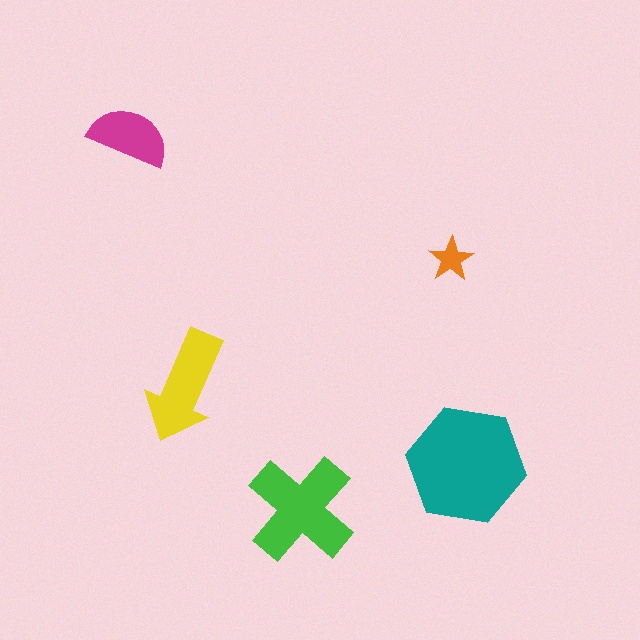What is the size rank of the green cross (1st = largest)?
2nd.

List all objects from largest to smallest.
The teal hexagon, the green cross, the yellow arrow, the magenta semicircle, the orange star.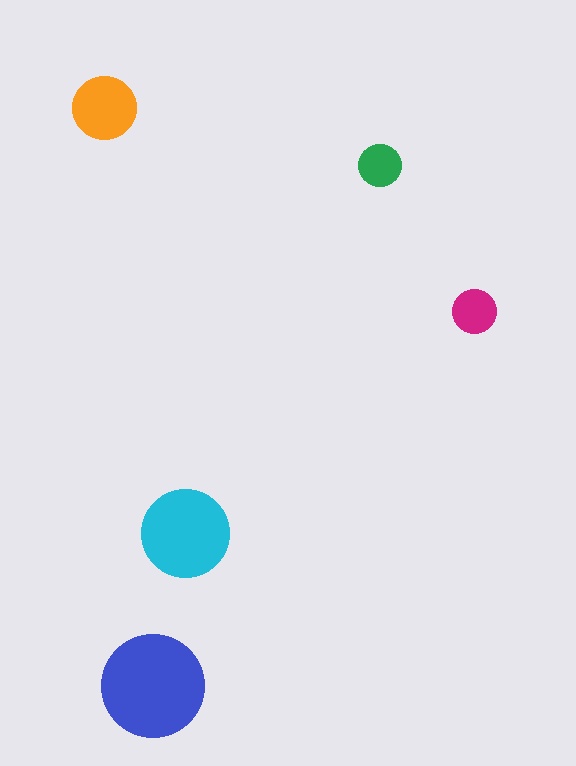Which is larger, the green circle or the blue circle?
The blue one.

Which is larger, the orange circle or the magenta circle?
The orange one.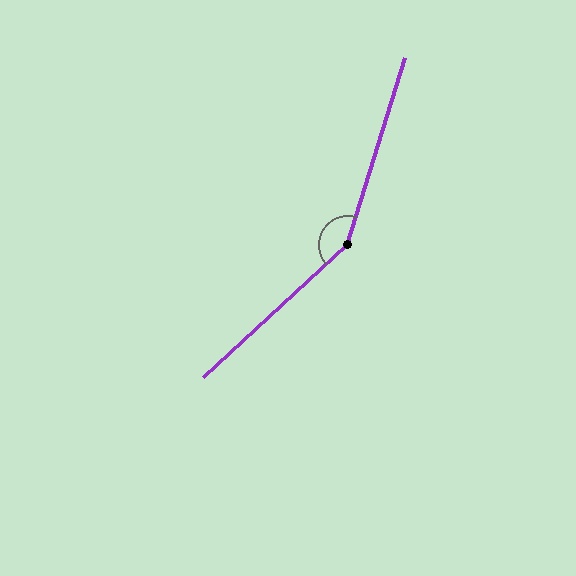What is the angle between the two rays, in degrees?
Approximately 150 degrees.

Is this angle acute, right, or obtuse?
It is obtuse.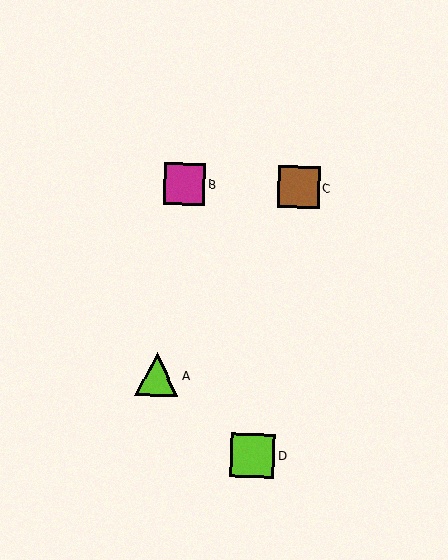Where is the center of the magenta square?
The center of the magenta square is at (184, 184).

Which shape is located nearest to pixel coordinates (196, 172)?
The magenta square (labeled B) at (184, 184) is nearest to that location.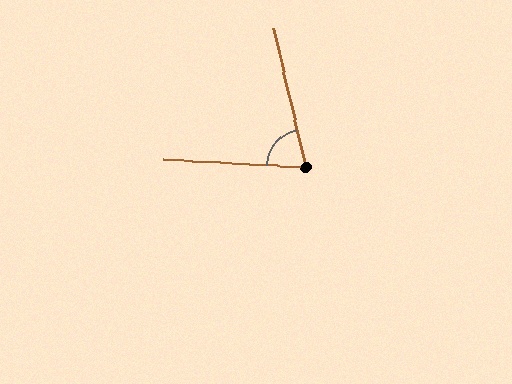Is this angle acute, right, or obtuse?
It is acute.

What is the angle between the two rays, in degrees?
Approximately 74 degrees.